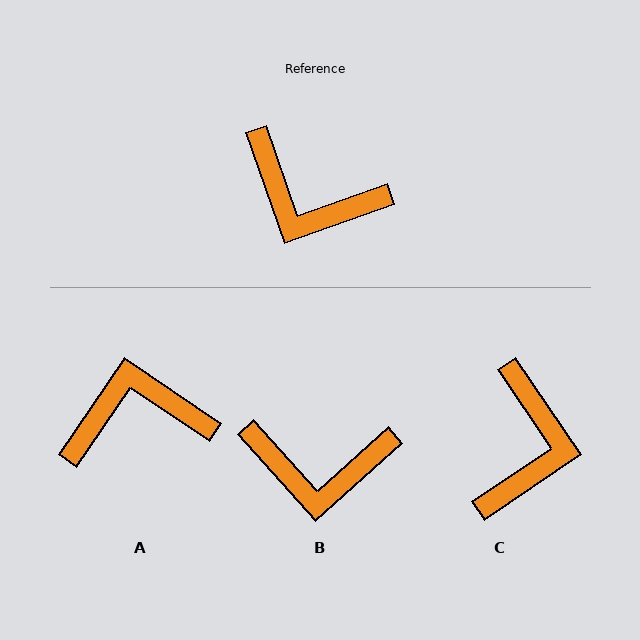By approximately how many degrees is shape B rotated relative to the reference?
Approximately 22 degrees counter-clockwise.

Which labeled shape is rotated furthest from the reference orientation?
A, about 143 degrees away.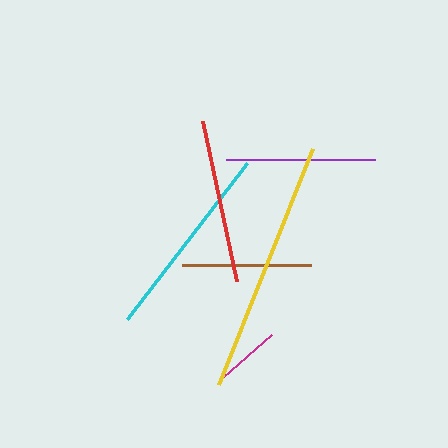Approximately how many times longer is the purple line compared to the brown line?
The purple line is approximately 1.1 times the length of the brown line.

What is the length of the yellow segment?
The yellow segment is approximately 254 pixels long.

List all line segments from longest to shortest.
From longest to shortest: yellow, cyan, red, purple, brown, magenta.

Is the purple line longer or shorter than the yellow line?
The yellow line is longer than the purple line.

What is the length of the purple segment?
The purple segment is approximately 148 pixels long.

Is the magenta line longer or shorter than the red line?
The red line is longer than the magenta line.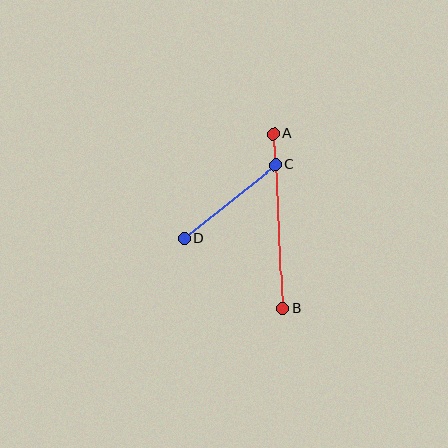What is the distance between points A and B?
The distance is approximately 175 pixels.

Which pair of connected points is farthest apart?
Points A and B are farthest apart.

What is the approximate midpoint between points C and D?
The midpoint is at approximately (230, 202) pixels.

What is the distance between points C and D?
The distance is approximately 117 pixels.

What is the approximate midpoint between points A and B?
The midpoint is at approximately (278, 221) pixels.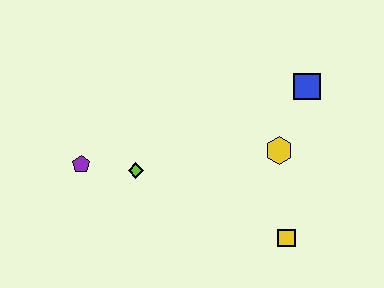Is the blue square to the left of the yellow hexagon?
No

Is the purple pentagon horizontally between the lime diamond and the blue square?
No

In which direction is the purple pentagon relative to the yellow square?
The purple pentagon is to the left of the yellow square.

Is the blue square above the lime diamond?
Yes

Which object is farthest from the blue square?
The purple pentagon is farthest from the blue square.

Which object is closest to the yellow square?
The yellow hexagon is closest to the yellow square.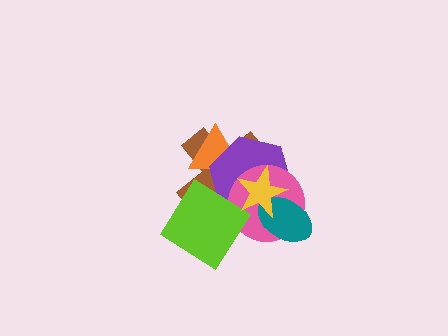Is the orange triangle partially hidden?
Yes, it is partially covered by another shape.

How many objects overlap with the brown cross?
5 objects overlap with the brown cross.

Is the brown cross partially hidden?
Yes, it is partially covered by another shape.